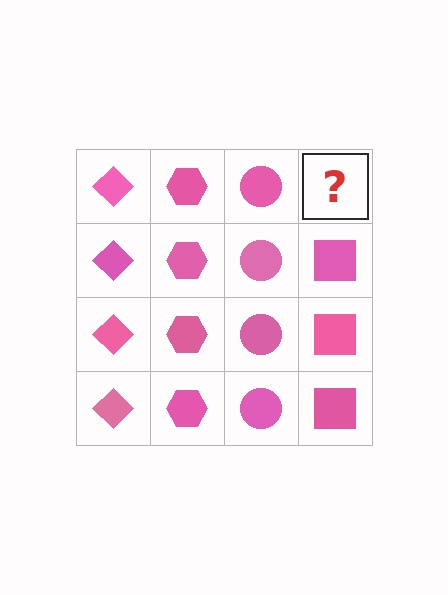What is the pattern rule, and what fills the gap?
The rule is that each column has a consistent shape. The gap should be filled with a pink square.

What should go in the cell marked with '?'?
The missing cell should contain a pink square.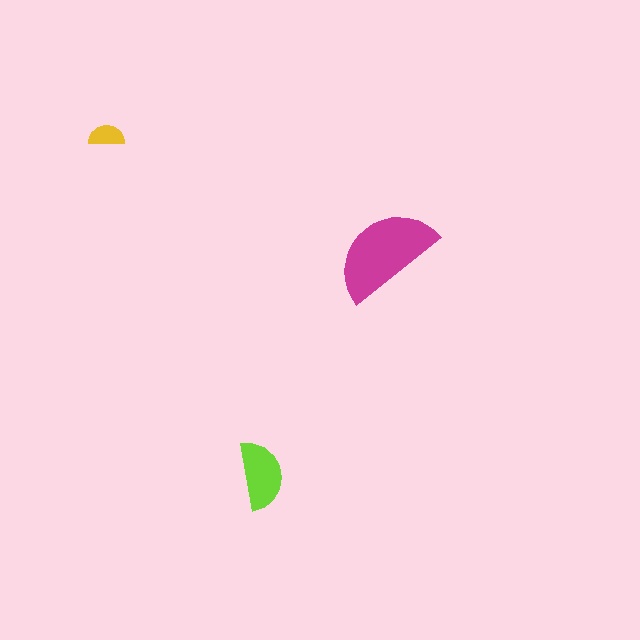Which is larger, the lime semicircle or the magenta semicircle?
The magenta one.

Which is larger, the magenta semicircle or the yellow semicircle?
The magenta one.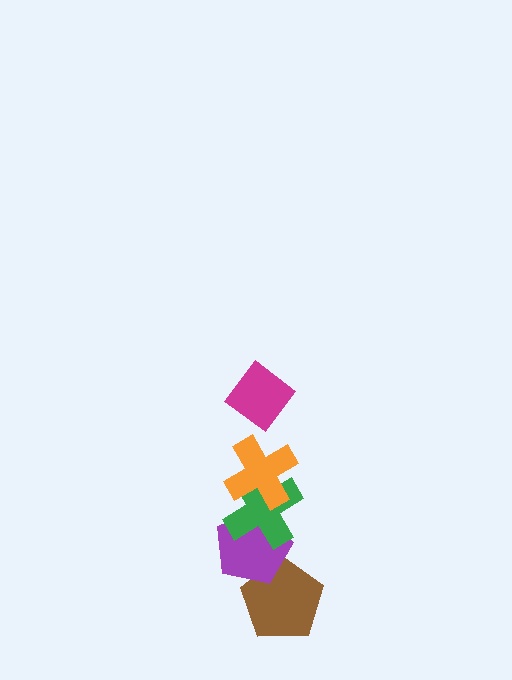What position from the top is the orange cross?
The orange cross is 2nd from the top.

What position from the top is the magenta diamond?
The magenta diamond is 1st from the top.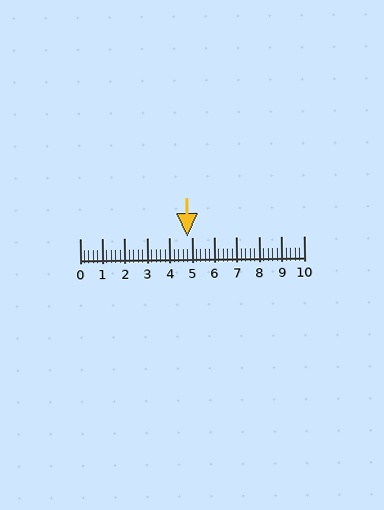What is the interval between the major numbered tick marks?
The major tick marks are spaced 1 units apart.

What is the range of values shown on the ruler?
The ruler shows values from 0 to 10.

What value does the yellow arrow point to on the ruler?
The yellow arrow points to approximately 4.8.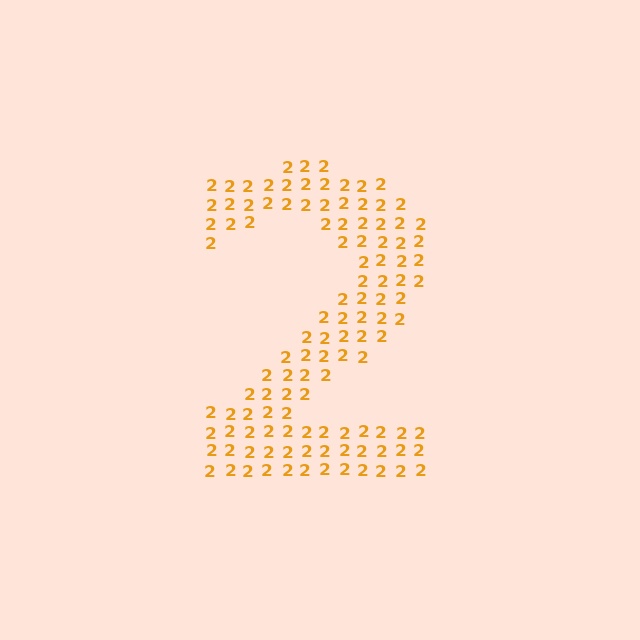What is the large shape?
The large shape is the digit 2.